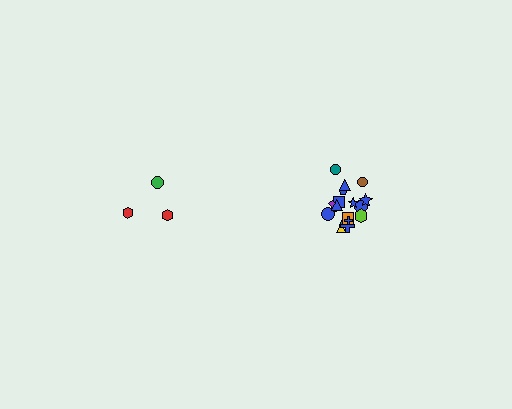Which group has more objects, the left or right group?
The right group.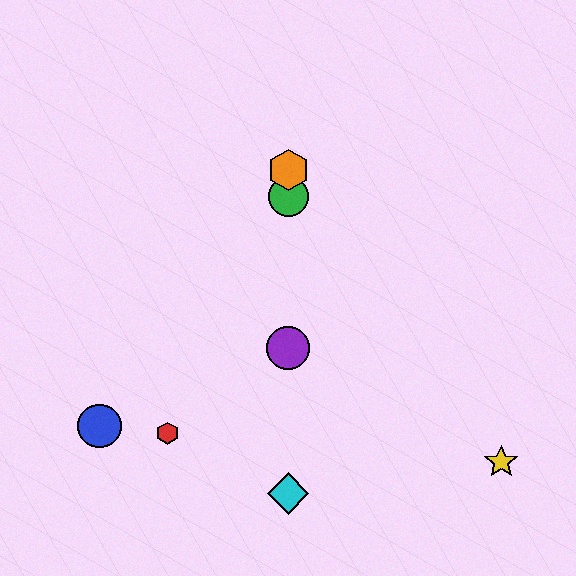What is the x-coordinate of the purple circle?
The purple circle is at x≈288.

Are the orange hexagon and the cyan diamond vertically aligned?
Yes, both are at x≈288.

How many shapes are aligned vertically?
4 shapes (the green circle, the purple circle, the orange hexagon, the cyan diamond) are aligned vertically.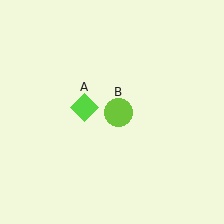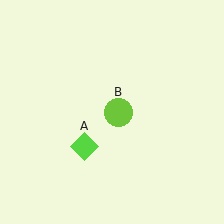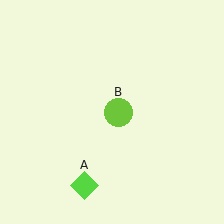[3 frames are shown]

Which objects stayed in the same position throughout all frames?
Lime circle (object B) remained stationary.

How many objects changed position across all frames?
1 object changed position: lime diamond (object A).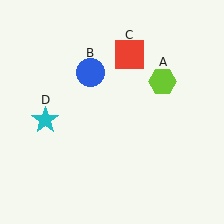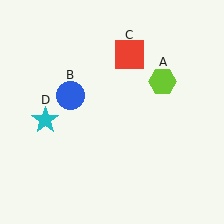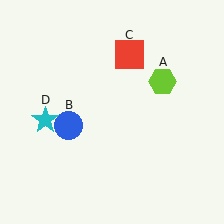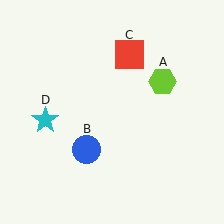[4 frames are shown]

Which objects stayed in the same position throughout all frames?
Lime hexagon (object A) and red square (object C) and cyan star (object D) remained stationary.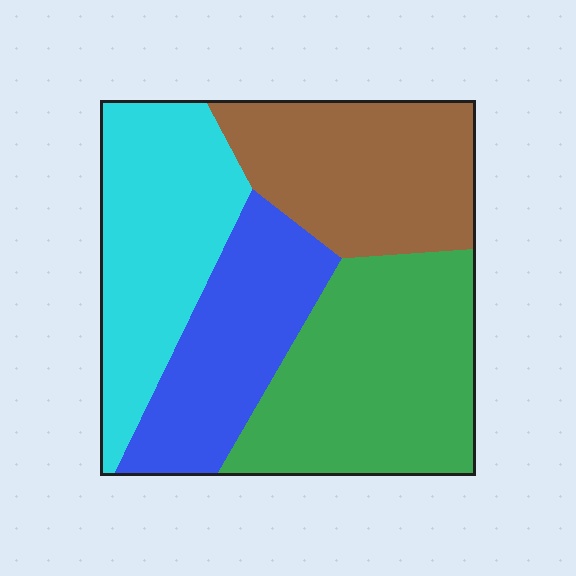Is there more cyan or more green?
Green.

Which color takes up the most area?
Green, at roughly 30%.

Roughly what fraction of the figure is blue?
Blue takes up about one fifth (1/5) of the figure.